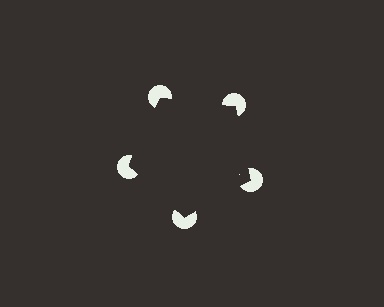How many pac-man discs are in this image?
There are 5 — one at each vertex of the illusory pentagon.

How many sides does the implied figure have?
5 sides.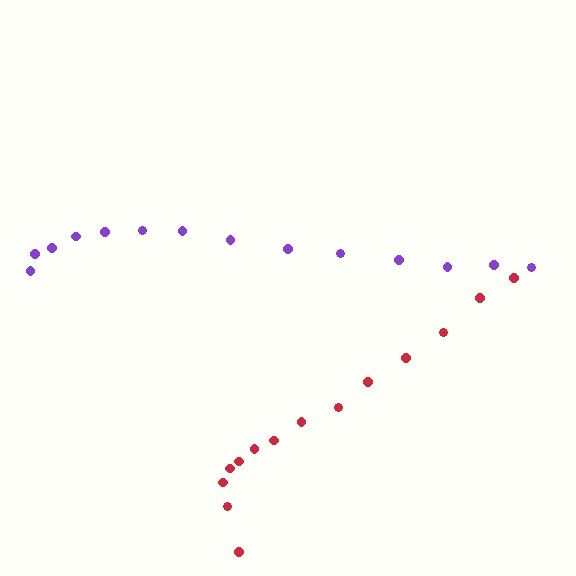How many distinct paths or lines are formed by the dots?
There are 2 distinct paths.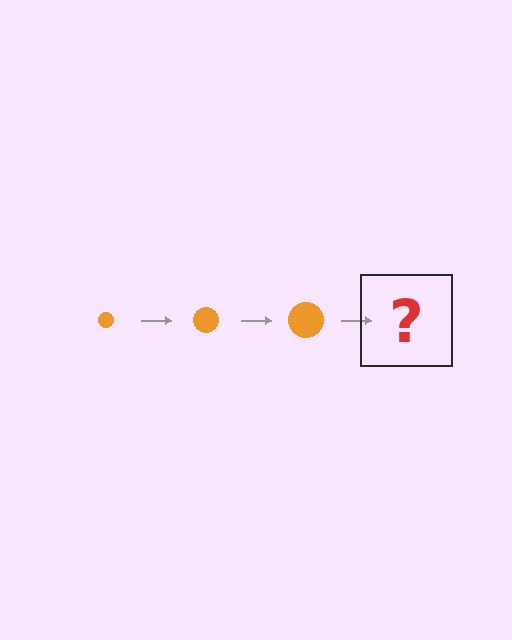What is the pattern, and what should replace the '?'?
The pattern is that the circle gets progressively larger each step. The '?' should be an orange circle, larger than the previous one.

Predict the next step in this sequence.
The next step is an orange circle, larger than the previous one.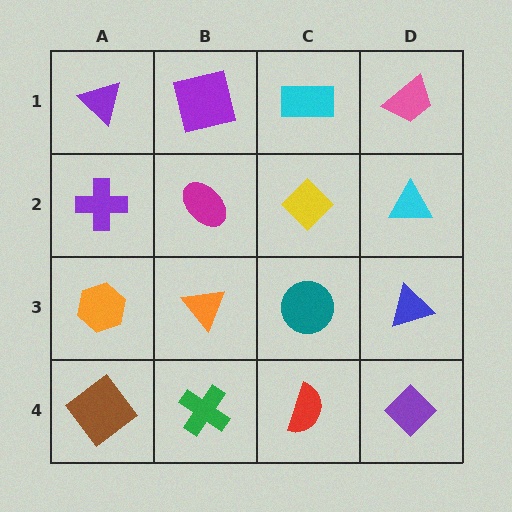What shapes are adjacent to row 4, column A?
An orange hexagon (row 3, column A), a green cross (row 4, column B).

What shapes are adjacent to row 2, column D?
A pink trapezoid (row 1, column D), a blue triangle (row 3, column D), a yellow diamond (row 2, column C).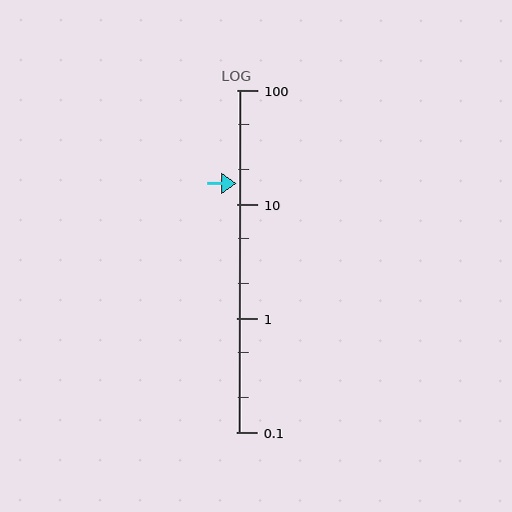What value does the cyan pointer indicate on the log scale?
The pointer indicates approximately 15.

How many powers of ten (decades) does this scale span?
The scale spans 3 decades, from 0.1 to 100.